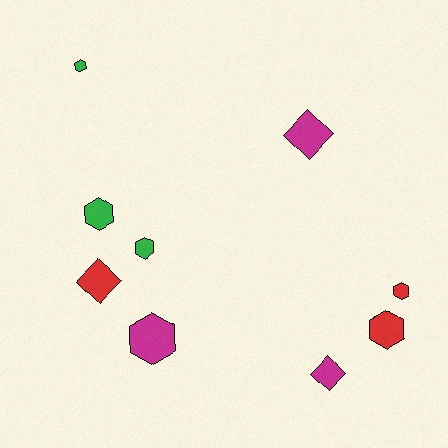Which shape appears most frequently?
Hexagon, with 6 objects.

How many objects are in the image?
There are 9 objects.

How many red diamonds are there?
There is 1 red diamond.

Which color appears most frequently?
Green, with 3 objects.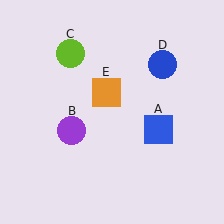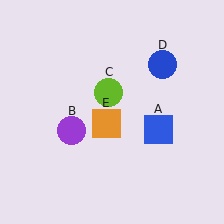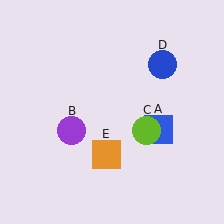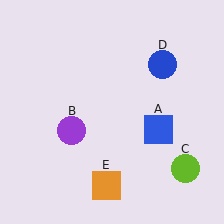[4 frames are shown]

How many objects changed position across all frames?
2 objects changed position: lime circle (object C), orange square (object E).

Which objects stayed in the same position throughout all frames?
Blue square (object A) and purple circle (object B) and blue circle (object D) remained stationary.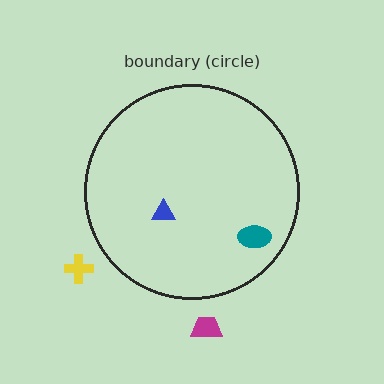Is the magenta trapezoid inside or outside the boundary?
Outside.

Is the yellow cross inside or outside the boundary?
Outside.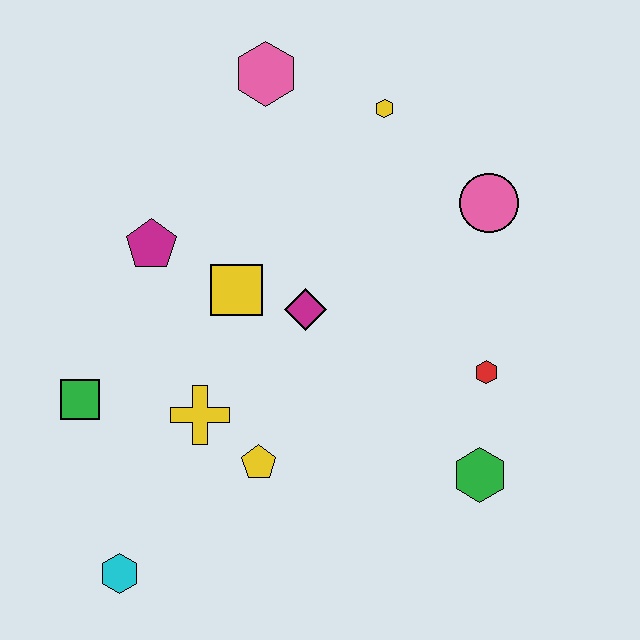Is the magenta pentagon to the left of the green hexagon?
Yes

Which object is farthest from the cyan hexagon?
The yellow hexagon is farthest from the cyan hexagon.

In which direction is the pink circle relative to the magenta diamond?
The pink circle is to the right of the magenta diamond.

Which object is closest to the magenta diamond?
The yellow square is closest to the magenta diamond.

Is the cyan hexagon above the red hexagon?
No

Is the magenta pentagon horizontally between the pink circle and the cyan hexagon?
Yes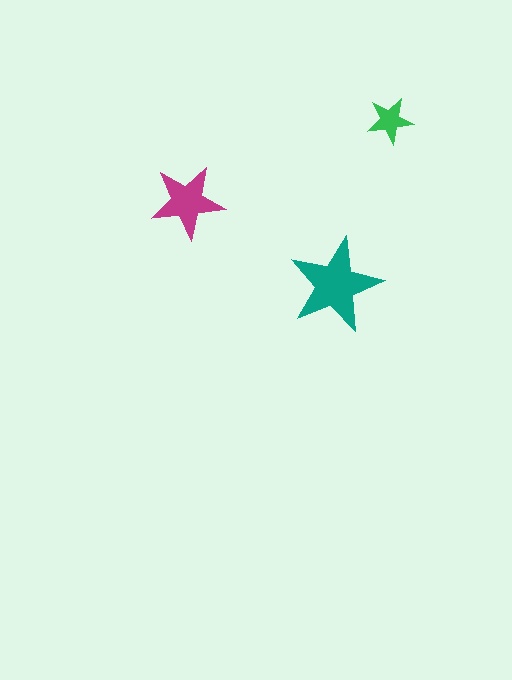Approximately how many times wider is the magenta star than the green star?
About 1.5 times wider.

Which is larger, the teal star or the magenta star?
The teal one.